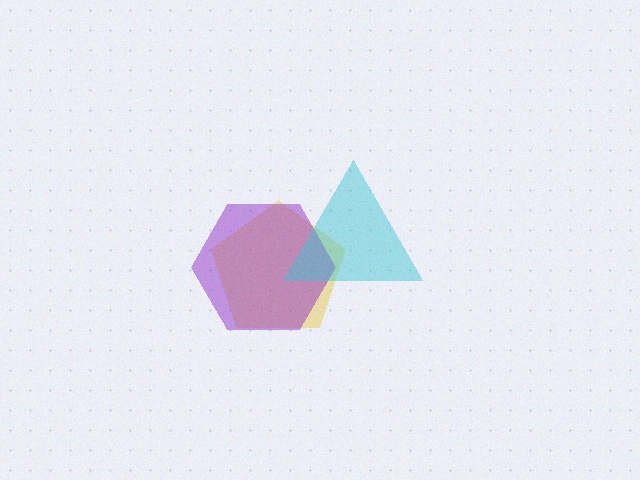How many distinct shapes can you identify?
There are 3 distinct shapes: a yellow pentagon, a purple hexagon, a cyan triangle.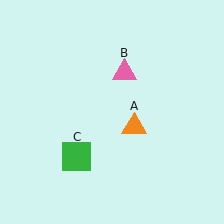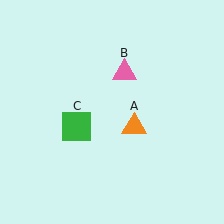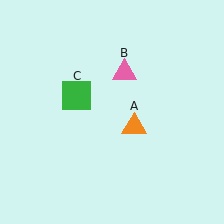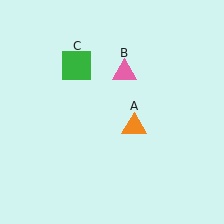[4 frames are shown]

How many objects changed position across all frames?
1 object changed position: green square (object C).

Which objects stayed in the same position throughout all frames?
Orange triangle (object A) and pink triangle (object B) remained stationary.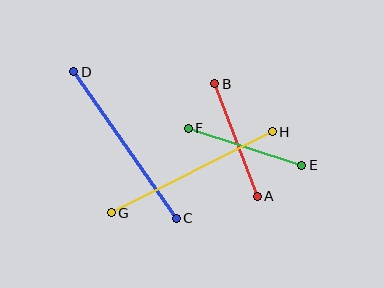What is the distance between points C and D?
The distance is approximately 179 pixels.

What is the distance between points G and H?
The distance is approximately 180 pixels.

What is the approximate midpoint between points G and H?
The midpoint is at approximately (192, 172) pixels.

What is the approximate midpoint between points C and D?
The midpoint is at approximately (125, 145) pixels.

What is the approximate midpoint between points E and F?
The midpoint is at approximately (245, 147) pixels.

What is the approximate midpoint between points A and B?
The midpoint is at approximately (236, 140) pixels.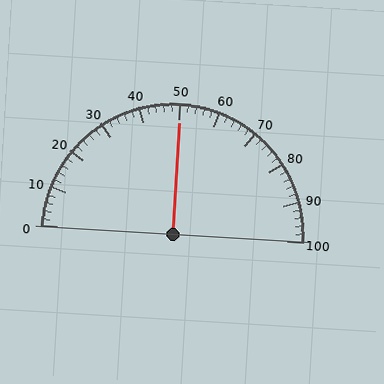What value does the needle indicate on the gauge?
The needle indicates approximately 50.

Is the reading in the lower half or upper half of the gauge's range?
The reading is in the upper half of the range (0 to 100).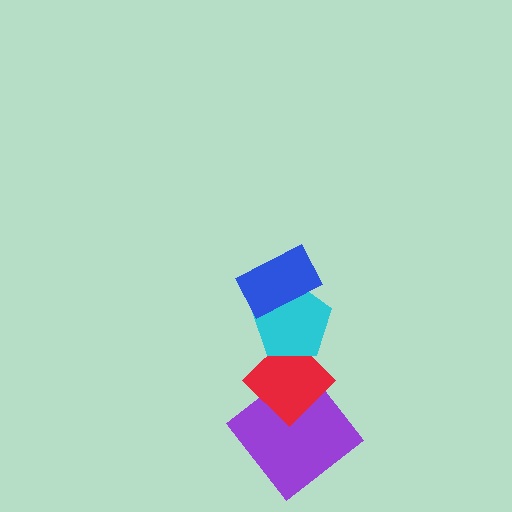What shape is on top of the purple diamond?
The red diamond is on top of the purple diamond.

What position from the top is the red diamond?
The red diamond is 3rd from the top.